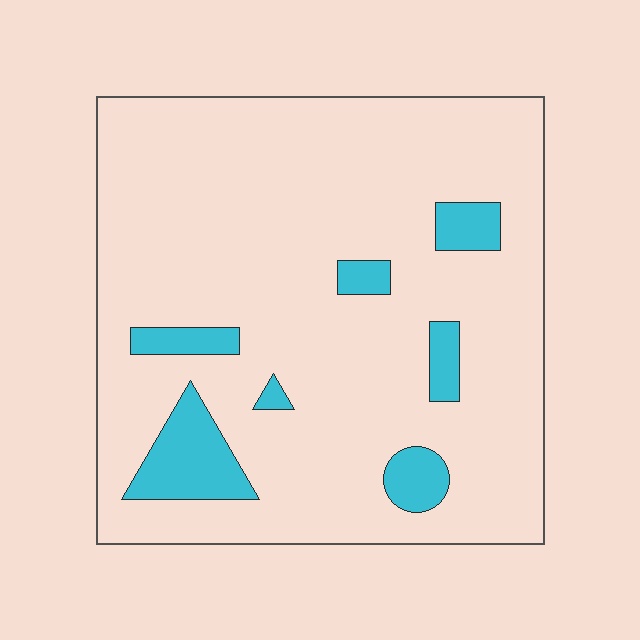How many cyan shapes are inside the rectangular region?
7.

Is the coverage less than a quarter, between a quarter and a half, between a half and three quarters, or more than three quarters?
Less than a quarter.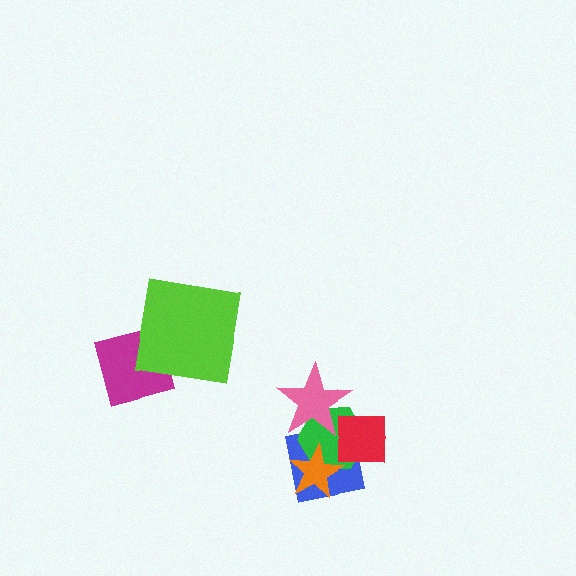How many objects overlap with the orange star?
2 objects overlap with the orange star.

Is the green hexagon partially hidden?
Yes, it is partially covered by another shape.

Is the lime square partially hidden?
No, no other shape covers it.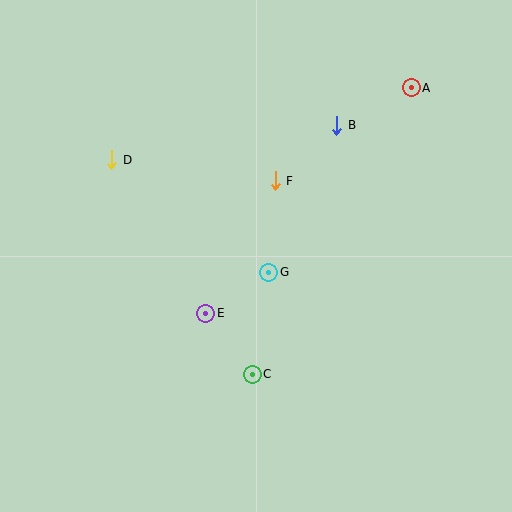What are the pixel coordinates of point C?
Point C is at (252, 374).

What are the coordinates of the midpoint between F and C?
The midpoint between F and C is at (264, 277).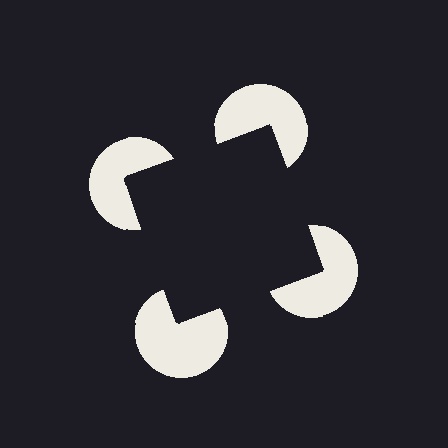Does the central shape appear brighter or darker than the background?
It typically appears slightly darker than the background, even though no actual brightness change is drawn.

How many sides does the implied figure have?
4 sides.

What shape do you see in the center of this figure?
An illusory square — its edges are inferred from the aligned wedge cuts in the pac-man discs, not physically drawn.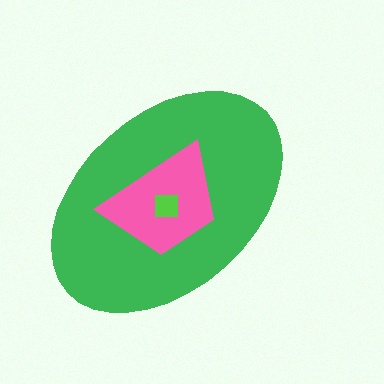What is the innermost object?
The lime square.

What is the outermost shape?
The green ellipse.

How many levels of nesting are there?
3.